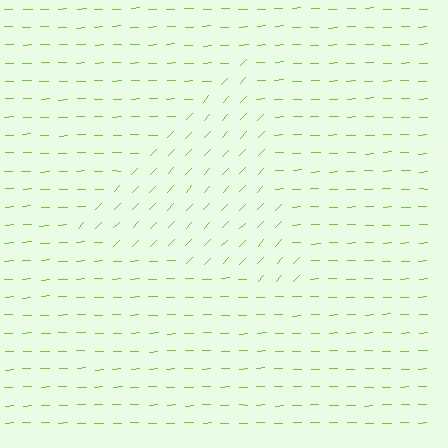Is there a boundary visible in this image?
Yes, there is a texture boundary formed by a change in line orientation.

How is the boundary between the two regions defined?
The boundary is defined purely by a change in line orientation (approximately 45 degrees difference). All lines are the same color and thickness.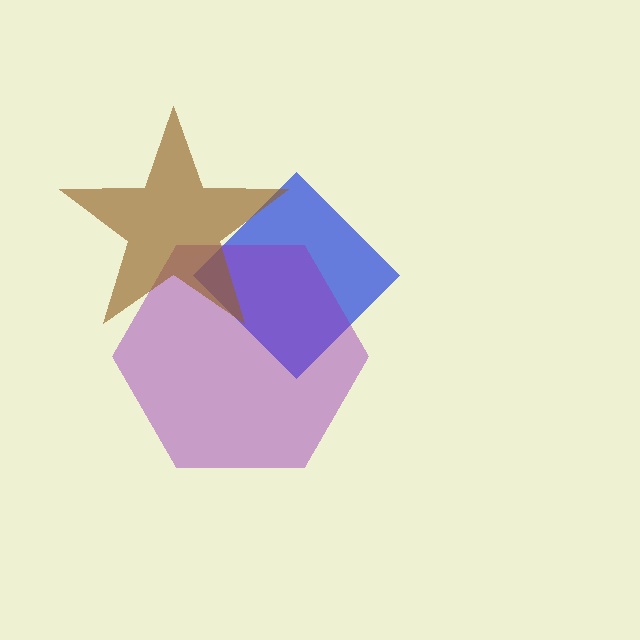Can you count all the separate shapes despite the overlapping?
Yes, there are 3 separate shapes.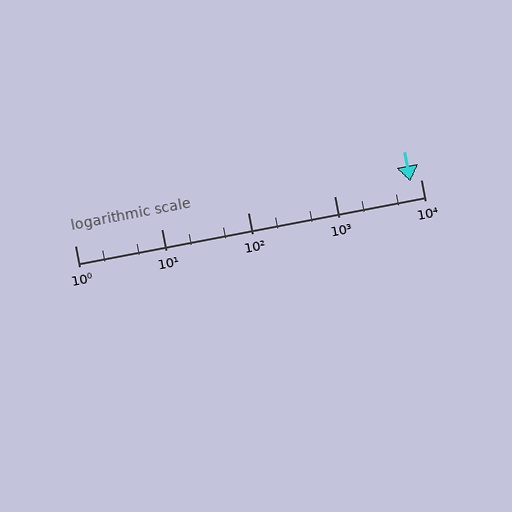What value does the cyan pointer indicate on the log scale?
The pointer indicates approximately 7500.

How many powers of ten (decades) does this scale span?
The scale spans 4 decades, from 1 to 10000.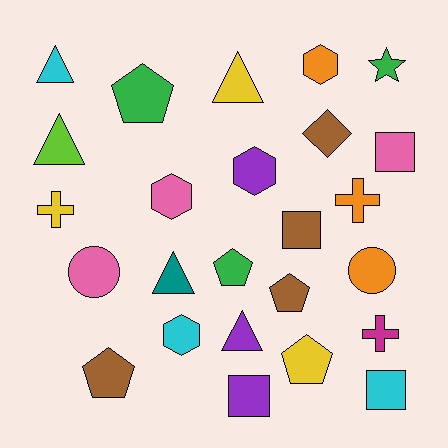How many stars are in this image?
There is 1 star.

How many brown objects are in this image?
There are 4 brown objects.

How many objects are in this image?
There are 25 objects.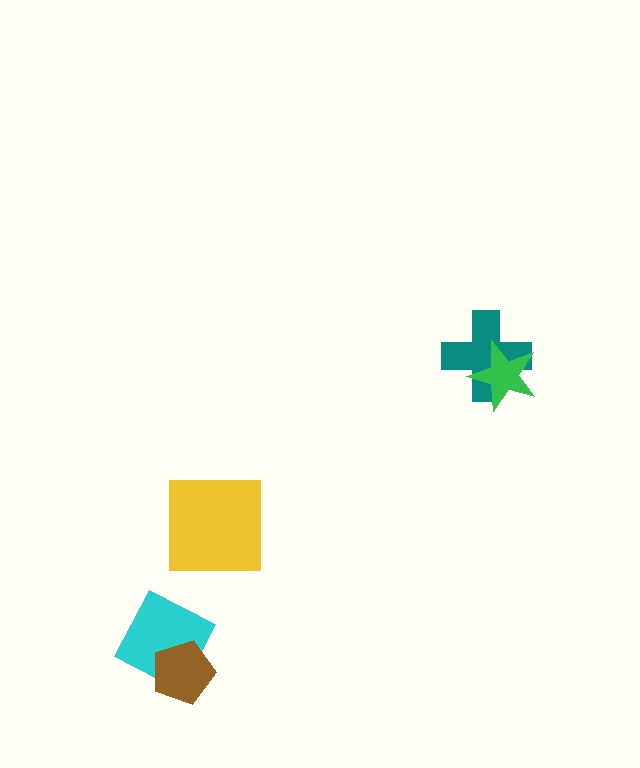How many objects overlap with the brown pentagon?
1 object overlaps with the brown pentagon.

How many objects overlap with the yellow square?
0 objects overlap with the yellow square.